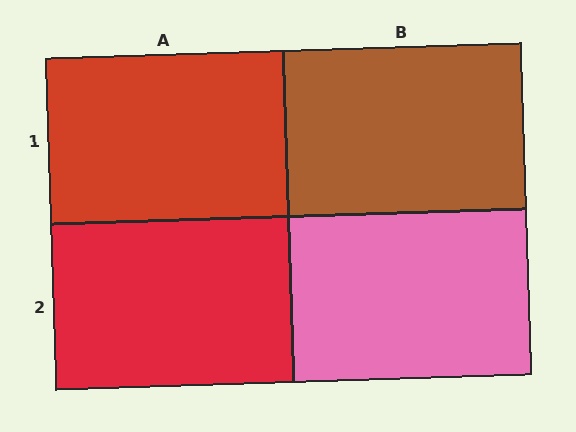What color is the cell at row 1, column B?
Brown.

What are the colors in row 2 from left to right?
Red, pink.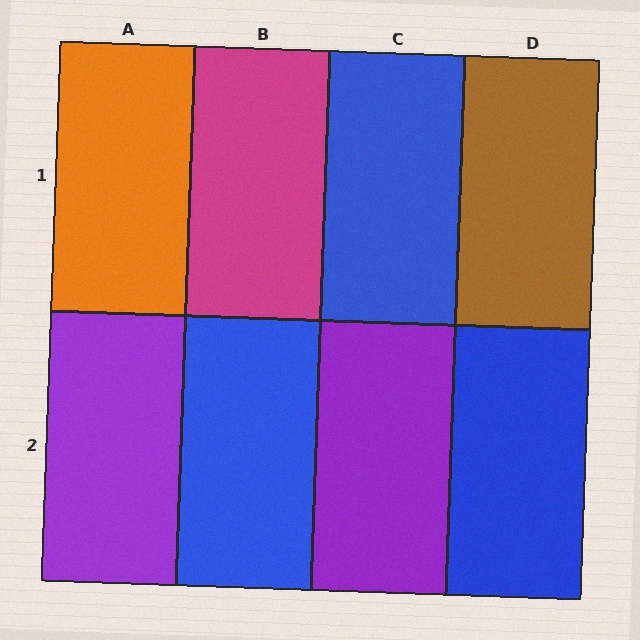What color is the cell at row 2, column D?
Blue.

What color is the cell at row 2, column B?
Blue.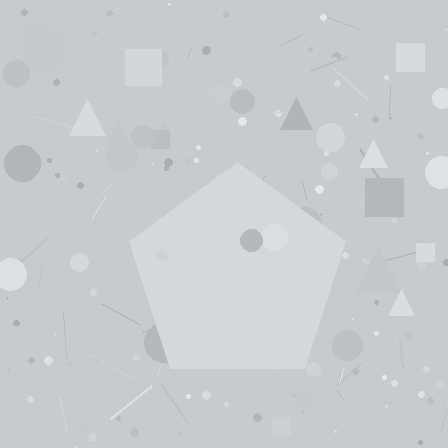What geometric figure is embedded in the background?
A pentagon is embedded in the background.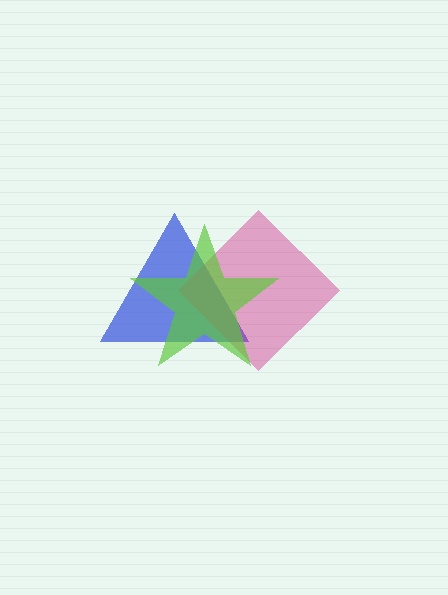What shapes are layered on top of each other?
The layered shapes are: a blue triangle, a magenta diamond, a lime star.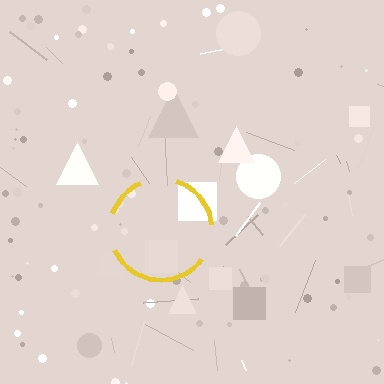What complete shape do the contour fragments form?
The contour fragments form a circle.